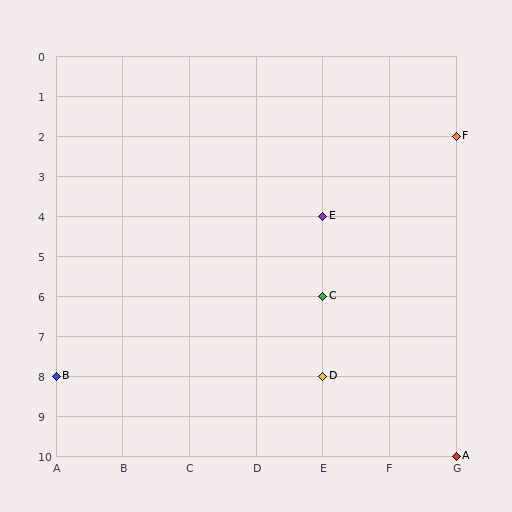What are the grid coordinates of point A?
Point A is at grid coordinates (G, 10).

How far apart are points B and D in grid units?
Points B and D are 4 columns apart.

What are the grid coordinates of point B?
Point B is at grid coordinates (A, 8).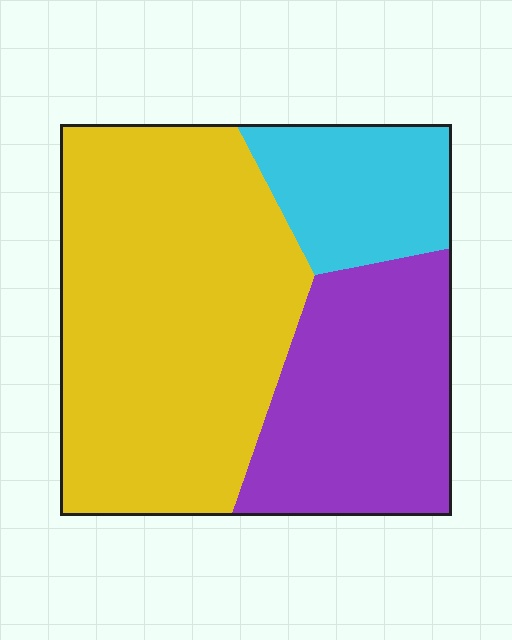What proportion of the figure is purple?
Purple takes up between a sixth and a third of the figure.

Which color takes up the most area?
Yellow, at roughly 55%.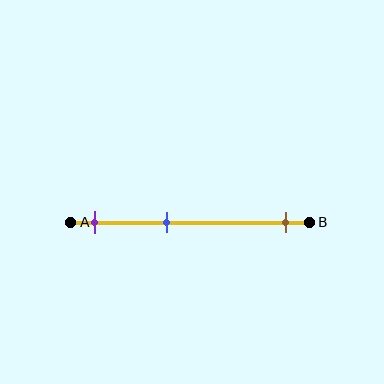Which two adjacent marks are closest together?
The purple and blue marks are the closest adjacent pair.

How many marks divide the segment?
There are 3 marks dividing the segment.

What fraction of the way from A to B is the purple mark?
The purple mark is approximately 10% (0.1) of the way from A to B.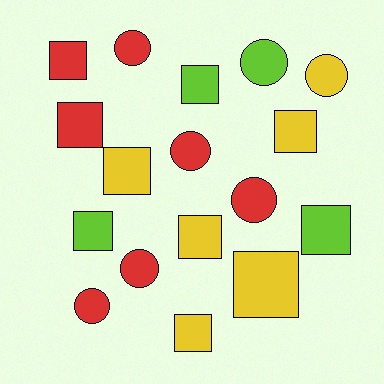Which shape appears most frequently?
Square, with 10 objects.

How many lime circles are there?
There is 1 lime circle.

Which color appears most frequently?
Red, with 7 objects.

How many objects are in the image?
There are 17 objects.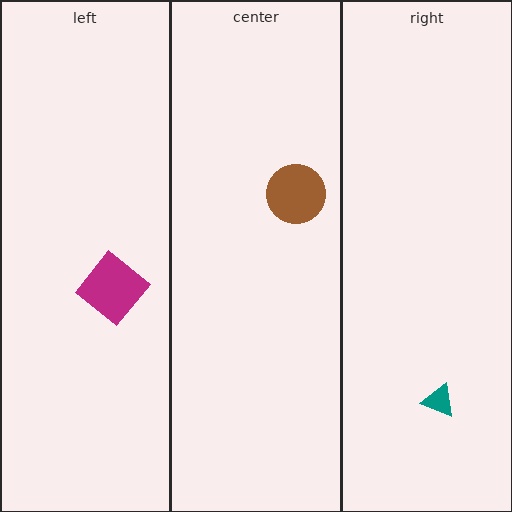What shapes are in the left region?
The magenta diamond.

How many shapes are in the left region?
1.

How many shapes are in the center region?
1.